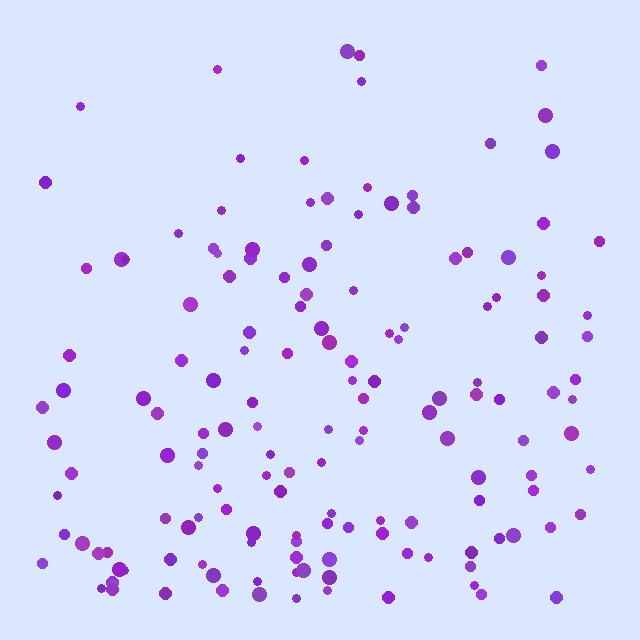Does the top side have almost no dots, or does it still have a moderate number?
Still a moderate number, just noticeably fewer than the bottom.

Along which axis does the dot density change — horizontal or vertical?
Vertical.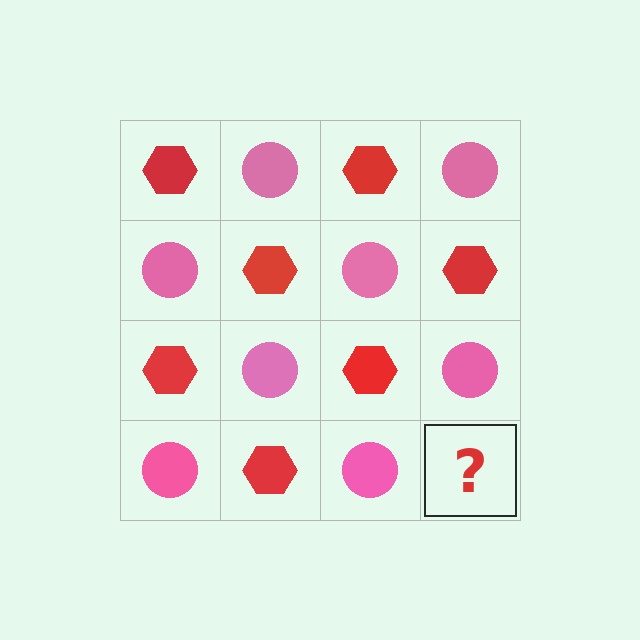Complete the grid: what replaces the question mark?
The question mark should be replaced with a red hexagon.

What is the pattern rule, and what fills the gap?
The rule is that it alternates red hexagon and pink circle in a checkerboard pattern. The gap should be filled with a red hexagon.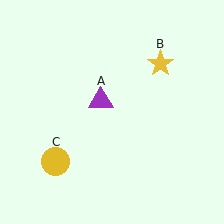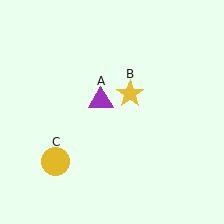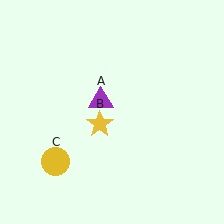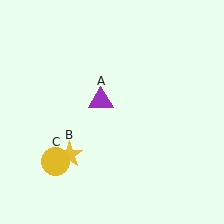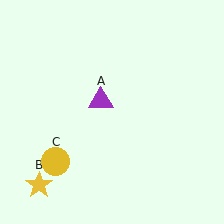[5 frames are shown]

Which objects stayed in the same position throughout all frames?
Purple triangle (object A) and yellow circle (object C) remained stationary.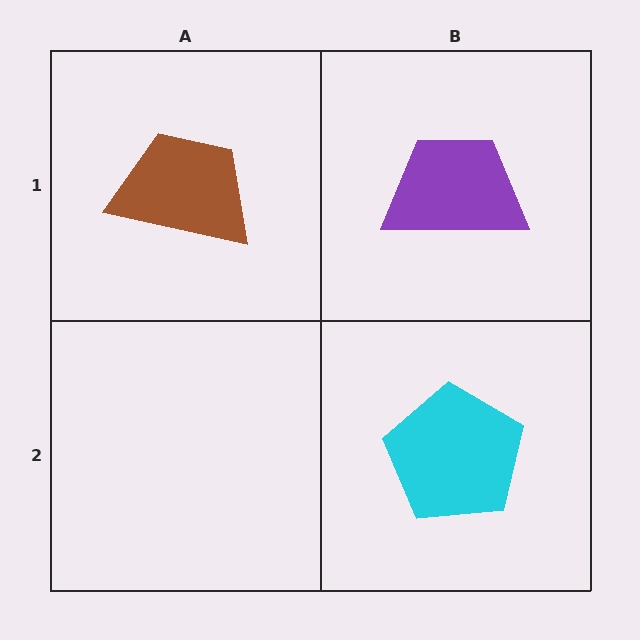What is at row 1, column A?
A brown trapezoid.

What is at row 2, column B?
A cyan pentagon.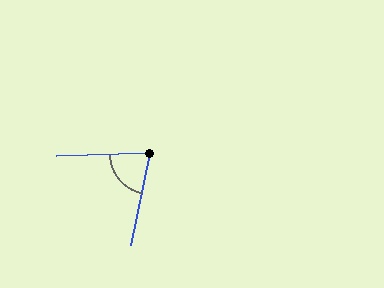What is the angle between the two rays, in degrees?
Approximately 77 degrees.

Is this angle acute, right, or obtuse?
It is acute.